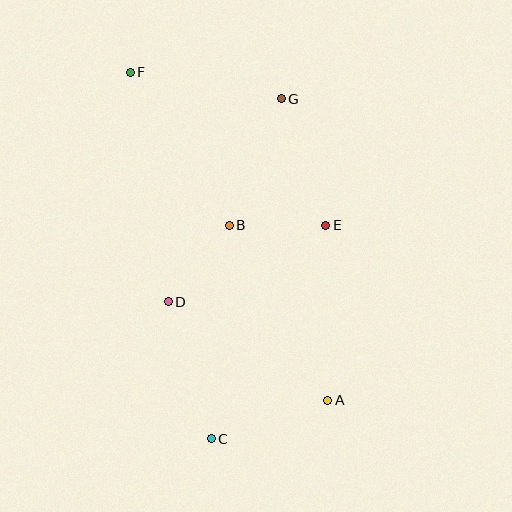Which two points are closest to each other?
Points B and E are closest to each other.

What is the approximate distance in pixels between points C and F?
The distance between C and F is approximately 375 pixels.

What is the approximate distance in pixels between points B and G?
The distance between B and G is approximately 137 pixels.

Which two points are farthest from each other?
Points A and F are farthest from each other.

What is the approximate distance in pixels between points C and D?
The distance between C and D is approximately 144 pixels.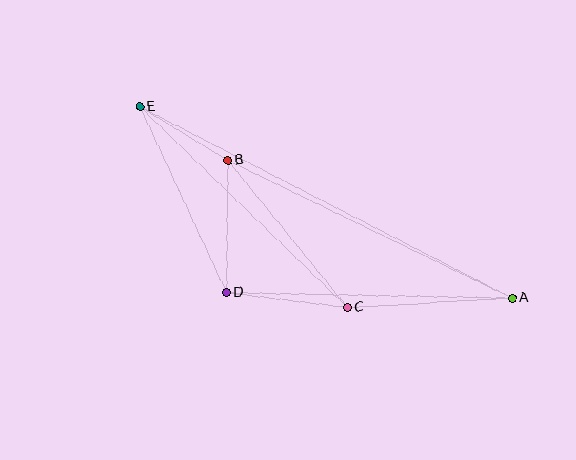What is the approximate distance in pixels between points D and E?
The distance between D and E is approximately 205 pixels.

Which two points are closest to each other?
Points B and E are closest to each other.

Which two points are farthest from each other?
Points A and E are farthest from each other.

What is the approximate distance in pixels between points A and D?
The distance between A and D is approximately 286 pixels.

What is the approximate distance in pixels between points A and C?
The distance between A and C is approximately 165 pixels.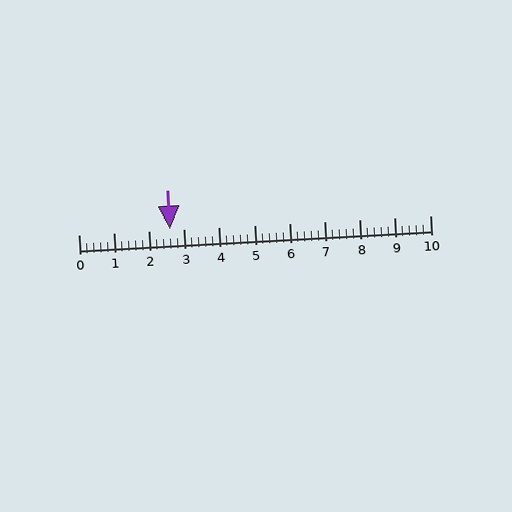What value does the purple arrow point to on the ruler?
The purple arrow points to approximately 2.6.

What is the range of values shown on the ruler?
The ruler shows values from 0 to 10.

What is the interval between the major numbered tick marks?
The major tick marks are spaced 1 units apart.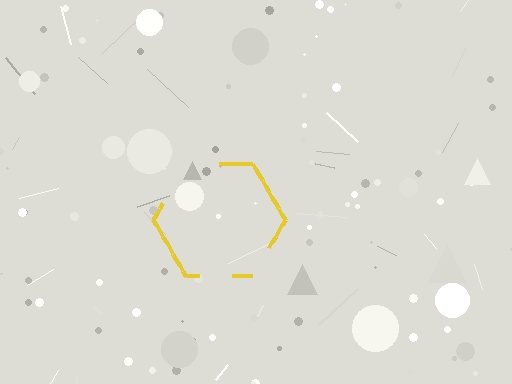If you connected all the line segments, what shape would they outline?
They would outline a hexagon.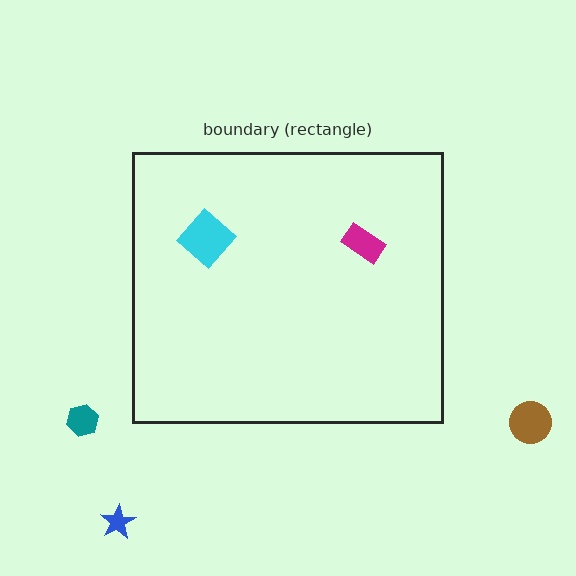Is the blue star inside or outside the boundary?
Outside.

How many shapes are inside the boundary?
2 inside, 3 outside.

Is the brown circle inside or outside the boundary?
Outside.